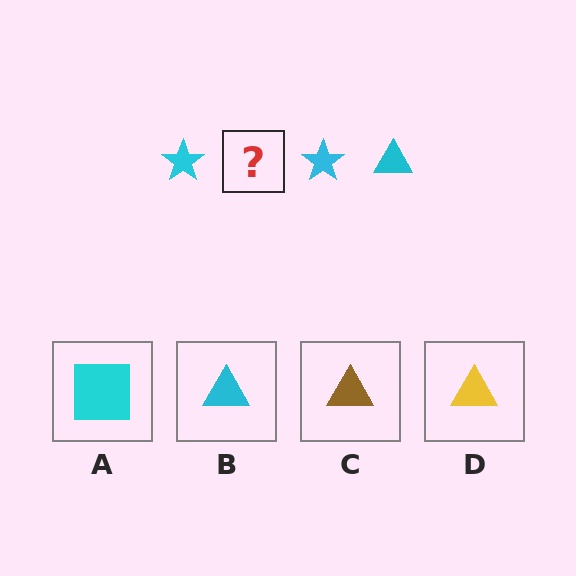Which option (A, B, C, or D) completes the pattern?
B.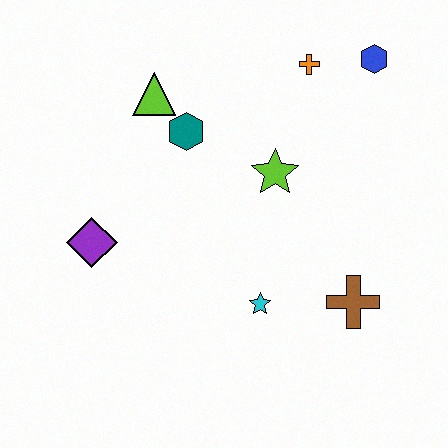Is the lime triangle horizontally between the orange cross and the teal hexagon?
No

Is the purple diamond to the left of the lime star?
Yes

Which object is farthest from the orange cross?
The purple diamond is farthest from the orange cross.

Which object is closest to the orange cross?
The blue hexagon is closest to the orange cross.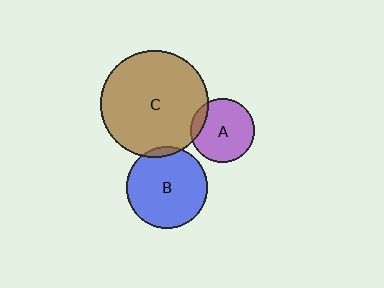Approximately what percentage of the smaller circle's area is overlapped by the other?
Approximately 10%.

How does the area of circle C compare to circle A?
Approximately 2.9 times.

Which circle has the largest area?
Circle C (brown).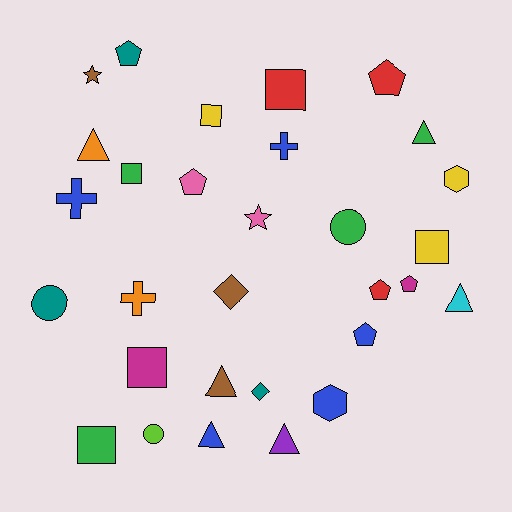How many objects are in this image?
There are 30 objects.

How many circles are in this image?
There are 3 circles.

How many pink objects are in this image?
There are 2 pink objects.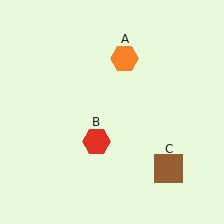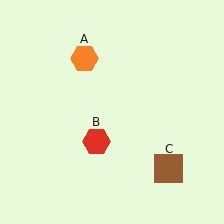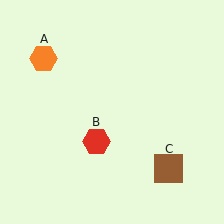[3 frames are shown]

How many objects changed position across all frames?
1 object changed position: orange hexagon (object A).